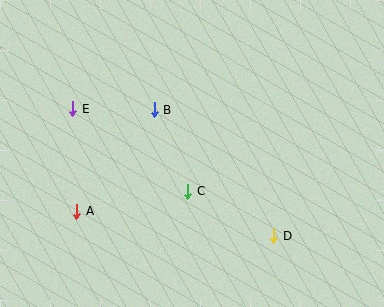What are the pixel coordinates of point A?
Point A is at (77, 211).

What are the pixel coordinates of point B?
Point B is at (154, 110).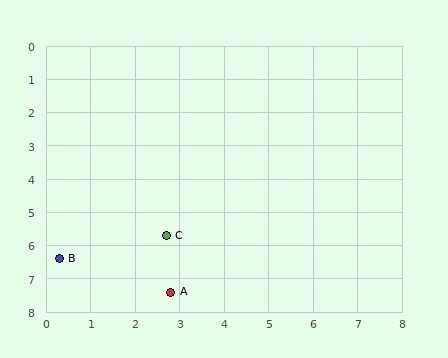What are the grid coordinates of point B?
Point B is at approximately (0.3, 6.4).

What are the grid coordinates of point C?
Point C is at approximately (2.7, 5.7).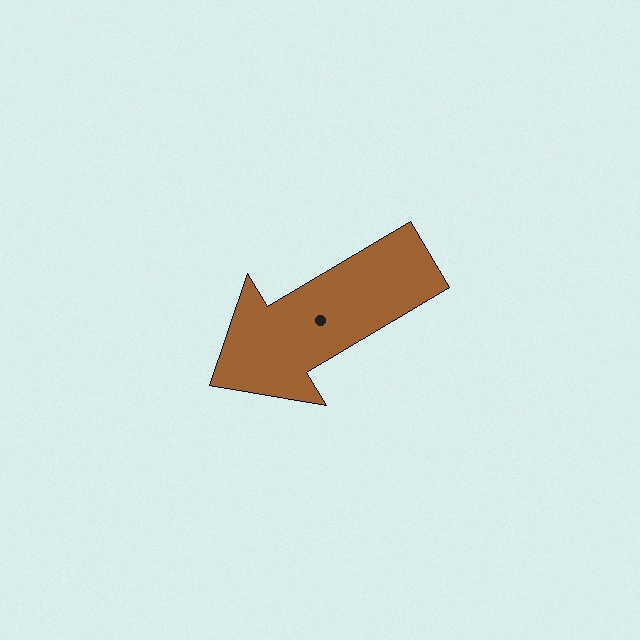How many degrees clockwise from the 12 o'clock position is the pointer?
Approximately 239 degrees.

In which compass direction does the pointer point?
Southwest.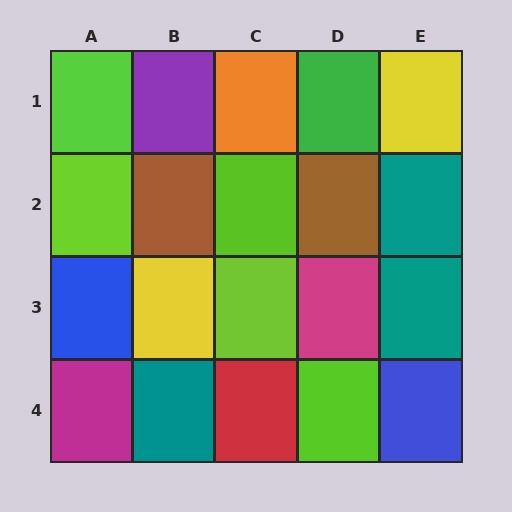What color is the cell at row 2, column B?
Brown.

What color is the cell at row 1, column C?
Orange.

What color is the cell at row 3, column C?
Lime.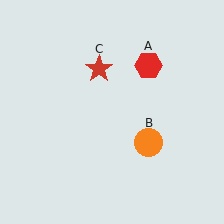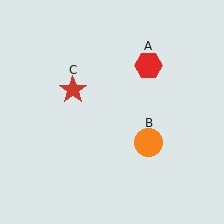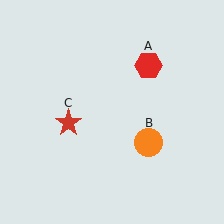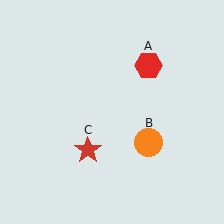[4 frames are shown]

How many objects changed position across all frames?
1 object changed position: red star (object C).